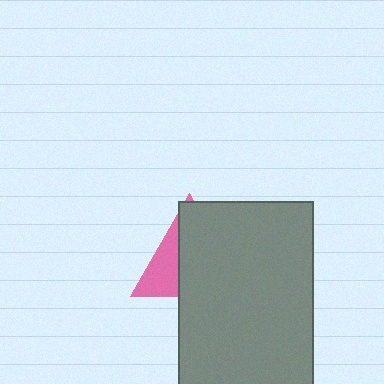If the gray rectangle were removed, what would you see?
You would see the complete pink triangle.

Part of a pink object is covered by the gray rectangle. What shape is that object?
It is a triangle.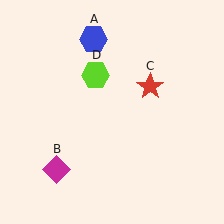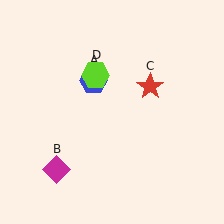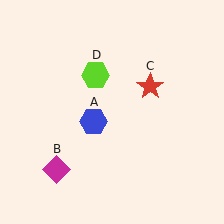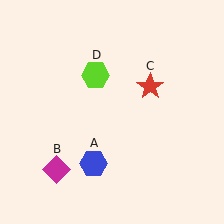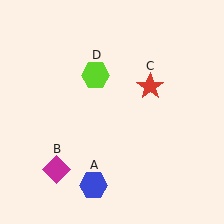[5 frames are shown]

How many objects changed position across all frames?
1 object changed position: blue hexagon (object A).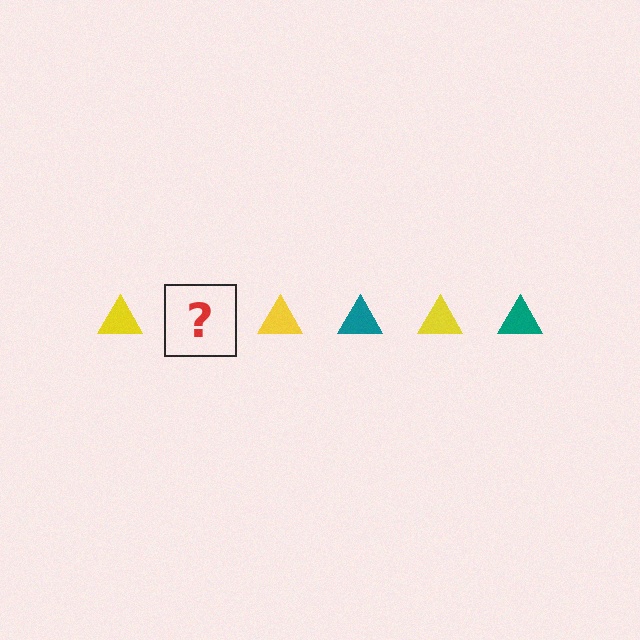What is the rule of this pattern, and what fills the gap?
The rule is that the pattern cycles through yellow, teal triangles. The gap should be filled with a teal triangle.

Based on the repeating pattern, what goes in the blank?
The blank should be a teal triangle.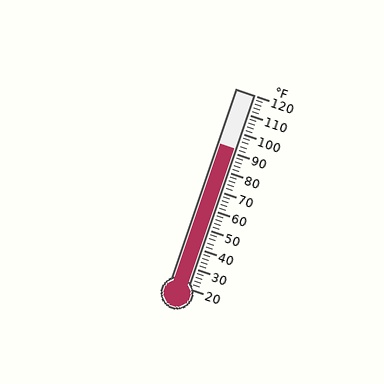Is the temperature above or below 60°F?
The temperature is above 60°F.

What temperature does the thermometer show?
The thermometer shows approximately 92°F.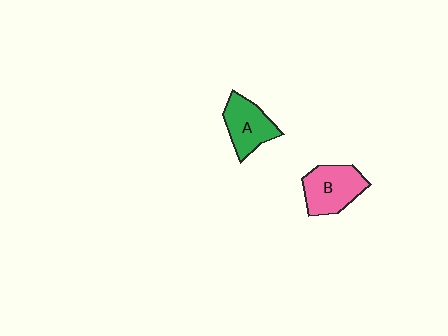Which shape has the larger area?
Shape B (pink).